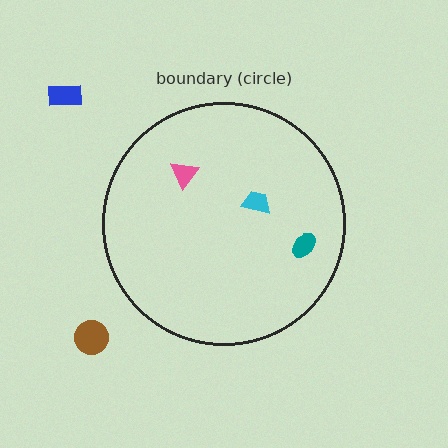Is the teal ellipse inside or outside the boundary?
Inside.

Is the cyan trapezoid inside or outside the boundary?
Inside.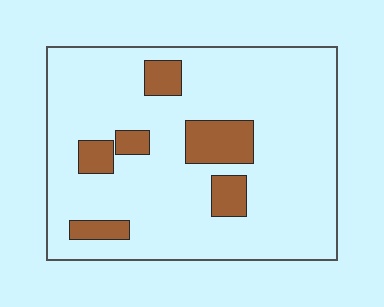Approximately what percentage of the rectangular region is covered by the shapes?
Approximately 15%.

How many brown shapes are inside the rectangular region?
6.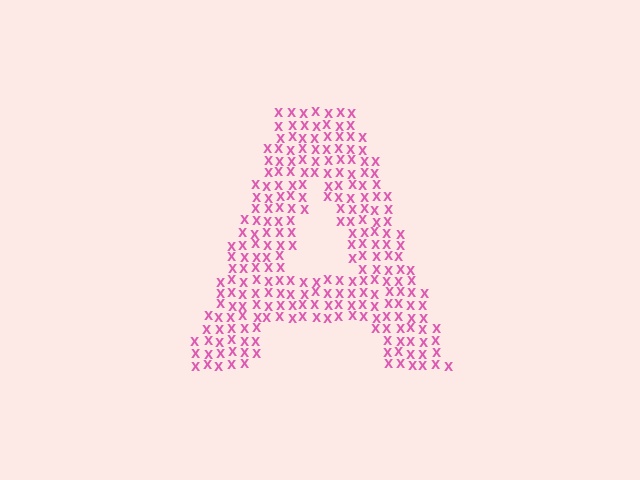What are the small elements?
The small elements are letter X's.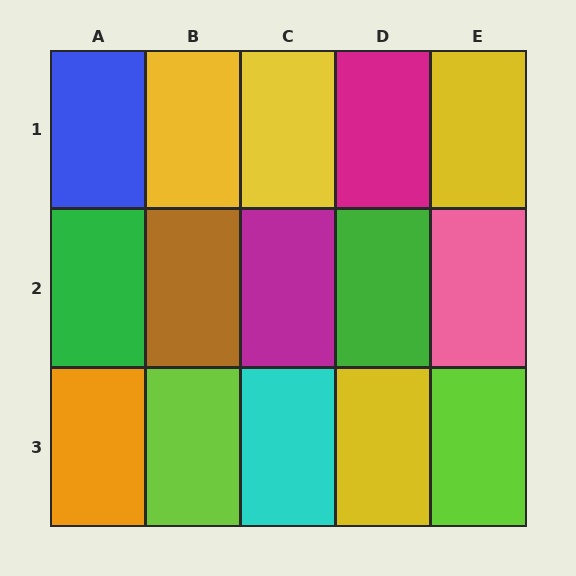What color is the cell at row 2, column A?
Green.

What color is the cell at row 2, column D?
Green.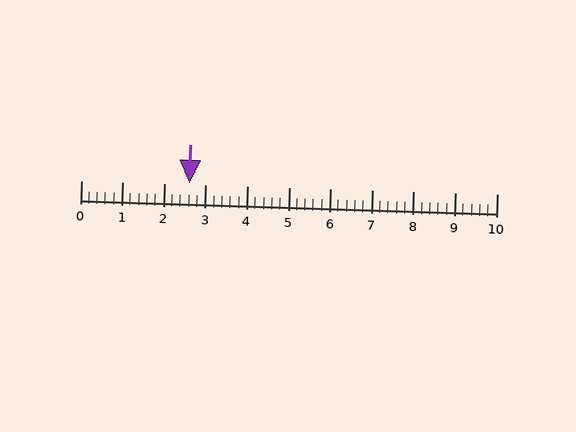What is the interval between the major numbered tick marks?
The major tick marks are spaced 1 units apart.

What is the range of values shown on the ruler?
The ruler shows values from 0 to 10.